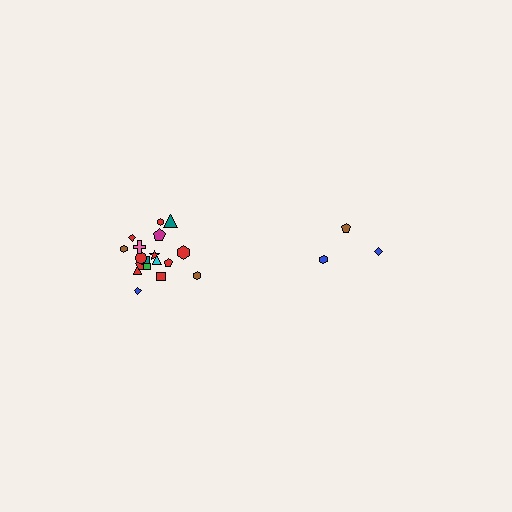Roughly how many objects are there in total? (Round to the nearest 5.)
Roughly 20 objects in total.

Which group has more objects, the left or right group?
The left group.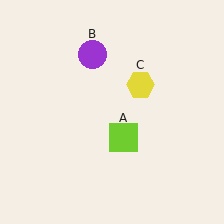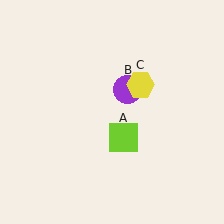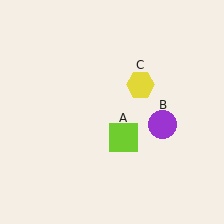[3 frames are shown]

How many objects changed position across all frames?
1 object changed position: purple circle (object B).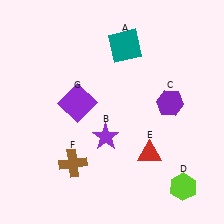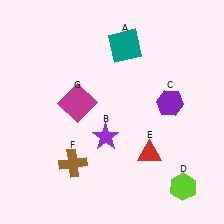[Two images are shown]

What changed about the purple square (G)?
In Image 1, G is purple. In Image 2, it changed to magenta.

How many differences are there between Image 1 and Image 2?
There is 1 difference between the two images.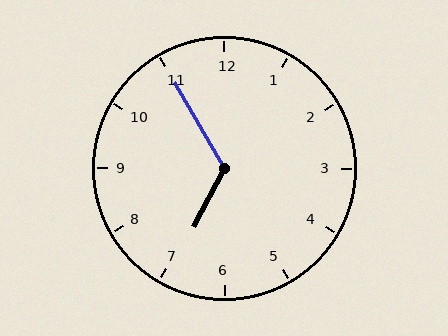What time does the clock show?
6:55.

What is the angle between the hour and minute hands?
Approximately 122 degrees.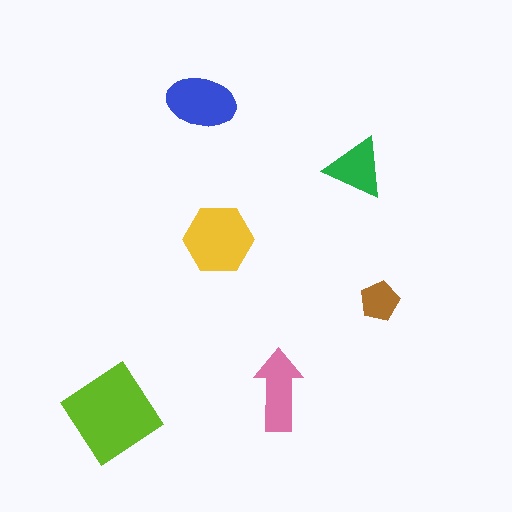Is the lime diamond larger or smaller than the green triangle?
Larger.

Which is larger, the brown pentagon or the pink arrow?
The pink arrow.